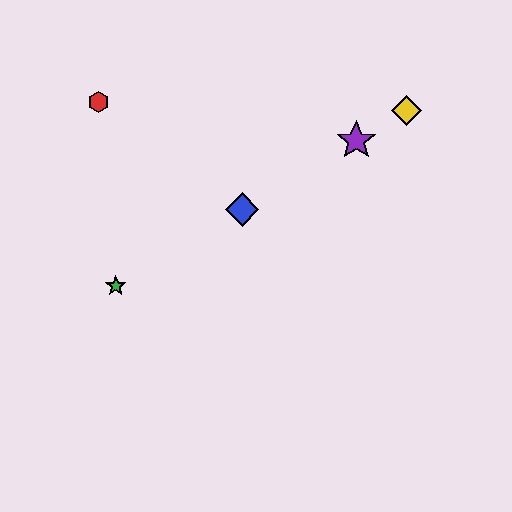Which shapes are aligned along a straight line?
The blue diamond, the green star, the yellow diamond, the purple star are aligned along a straight line.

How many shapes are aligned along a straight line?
4 shapes (the blue diamond, the green star, the yellow diamond, the purple star) are aligned along a straight line.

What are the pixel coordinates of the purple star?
The purple star is at (356, 140).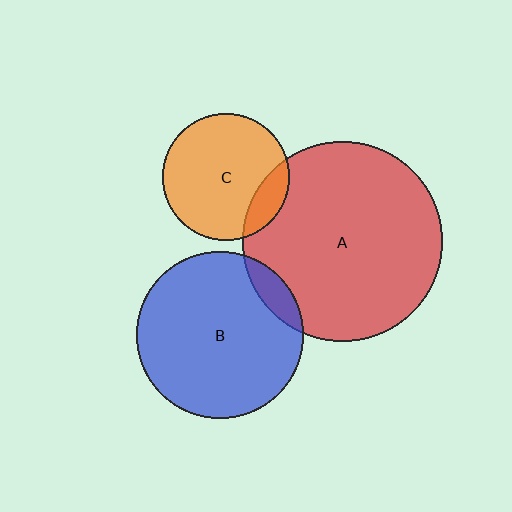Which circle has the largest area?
Circle A (red).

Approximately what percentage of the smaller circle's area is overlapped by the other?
Approximately 10%.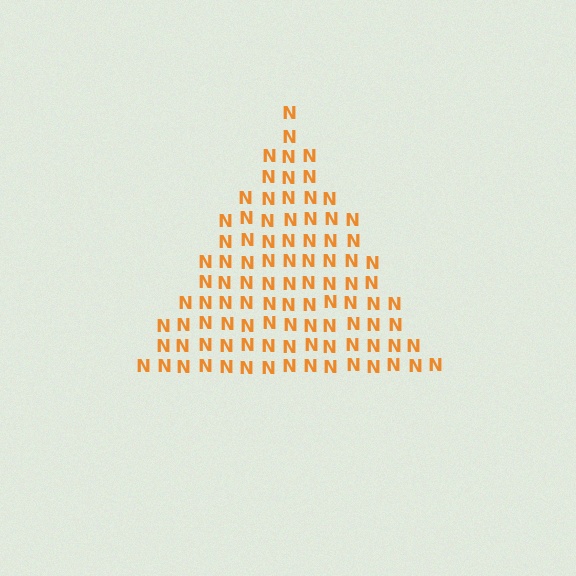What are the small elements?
The small elements are letter N's.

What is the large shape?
The large shape is a triangle.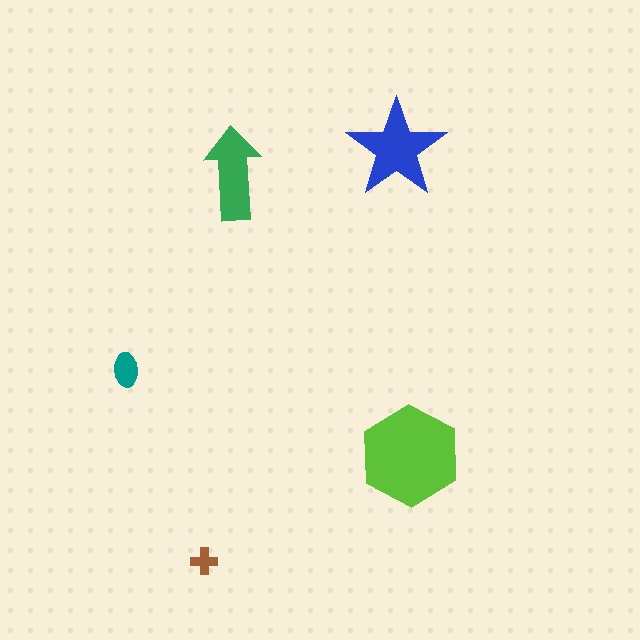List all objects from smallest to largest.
The brown cross, the teal ellipse, the green arrow, the blue star, the lime hexagon.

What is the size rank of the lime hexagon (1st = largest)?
1st.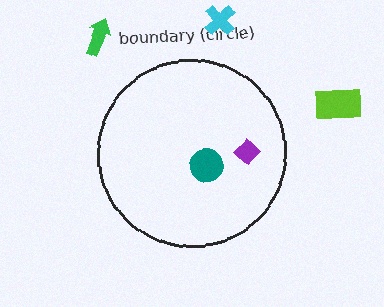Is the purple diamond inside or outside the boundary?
Inside.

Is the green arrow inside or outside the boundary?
Outside.